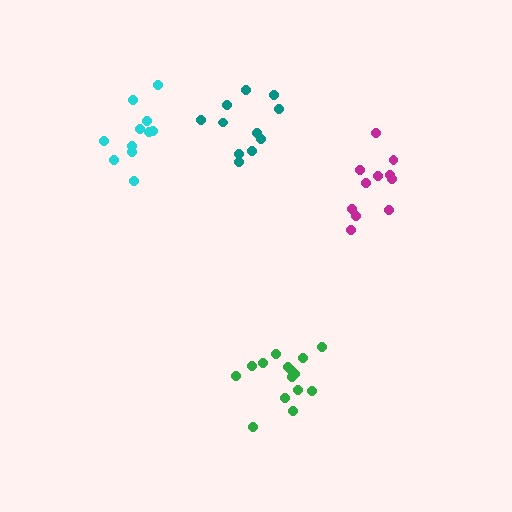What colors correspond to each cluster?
The clusters are colored: teal, magenta, cyan, green.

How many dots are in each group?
Group 1: 11 dots, Group 2: 11 dots, Group 3: 11 dots, Group 4: 15 dots (48 total).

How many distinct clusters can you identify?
There are 4 distinct clusters.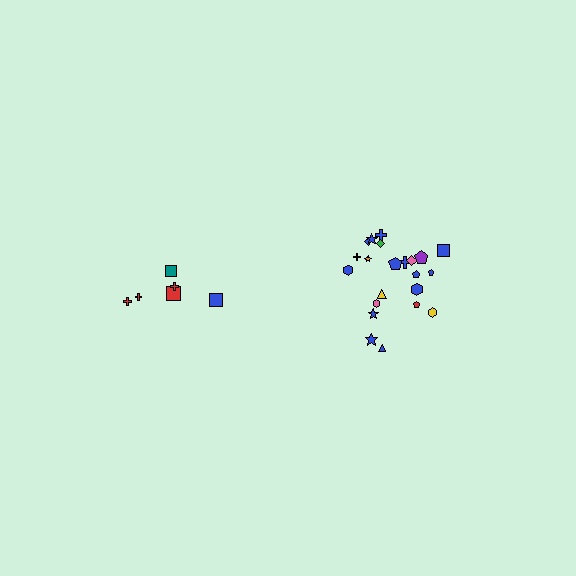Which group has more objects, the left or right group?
The right group.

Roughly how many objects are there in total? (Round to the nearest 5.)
Roughly 30 objects in total.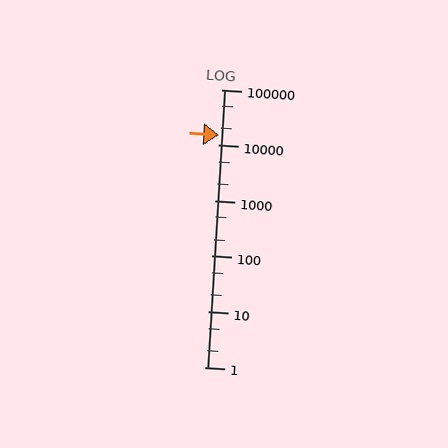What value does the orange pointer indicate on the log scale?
The pointer indicates approximately 15000.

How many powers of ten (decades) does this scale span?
The scale spans 5 decades, from 1 to 100000.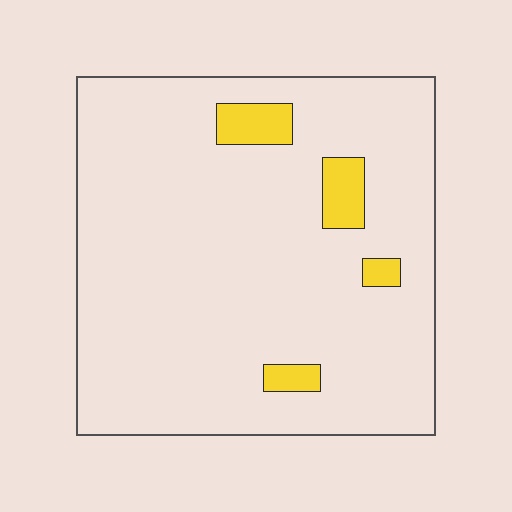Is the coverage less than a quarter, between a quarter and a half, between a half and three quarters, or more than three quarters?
Less than a quarter.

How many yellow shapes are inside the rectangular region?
4.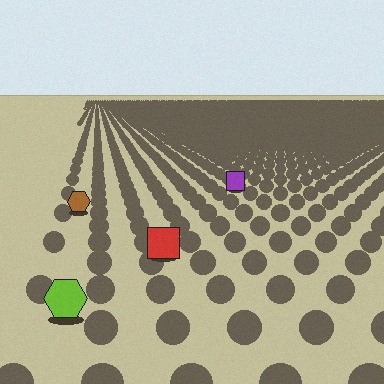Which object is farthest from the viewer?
The purple square is farthest from the viewer. It appears smaller and the ground texture around it is denser.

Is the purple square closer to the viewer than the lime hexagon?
No. The lime hexagon is closer — you can tell from the texture gradient: the ground texture is coarser near it.